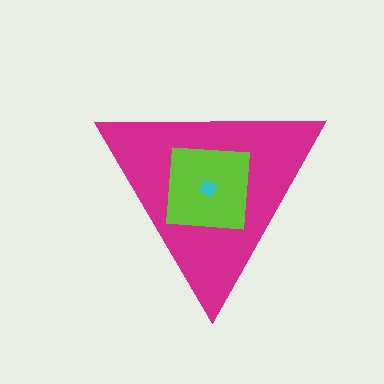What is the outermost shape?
The magenta triangle.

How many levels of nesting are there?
3.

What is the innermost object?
The cyan diamond.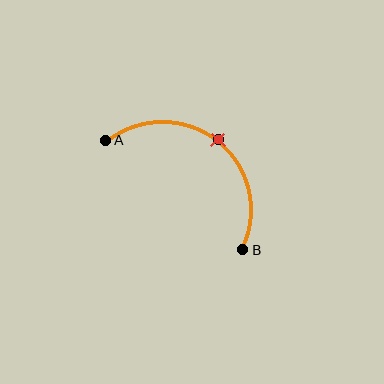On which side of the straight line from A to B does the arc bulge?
The arc bulges above and to the right of the straight line connecting A and B.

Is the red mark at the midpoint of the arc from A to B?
Yes. The red mark lies on the arc at equal arc-length from both A and B — it is the arc midpoint.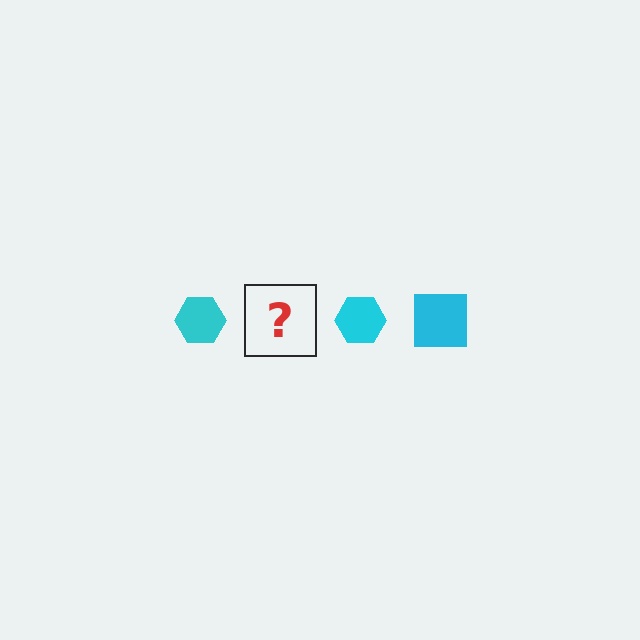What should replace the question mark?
The question mark should be replaced with a cyan square.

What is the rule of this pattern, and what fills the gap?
The rule is that the pattern cycles through hexagon, square shapes in cyan. The gap should be filled with a cyan square.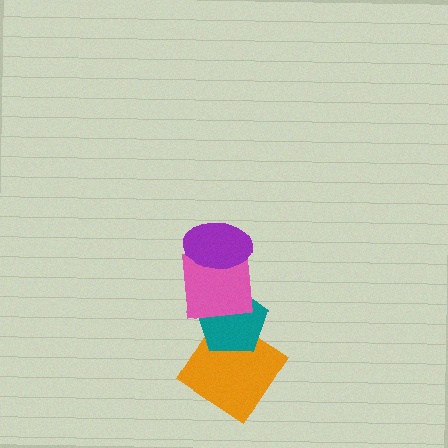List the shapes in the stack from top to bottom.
From top to bottom: the purple ellipse, the pink square, the teal pentagon, the orange diamond.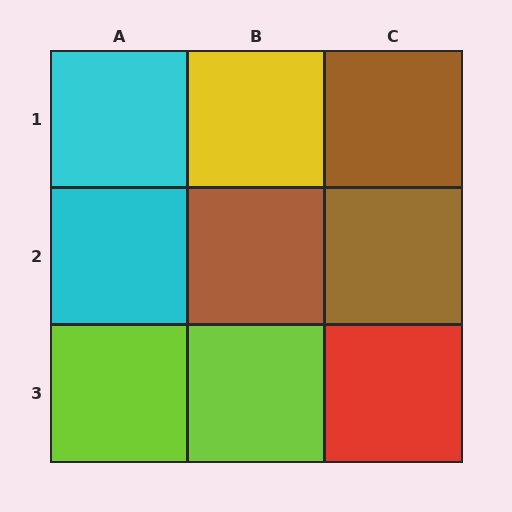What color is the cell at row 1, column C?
Brown.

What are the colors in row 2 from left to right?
Cyan, brown, brown.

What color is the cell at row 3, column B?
Lime.